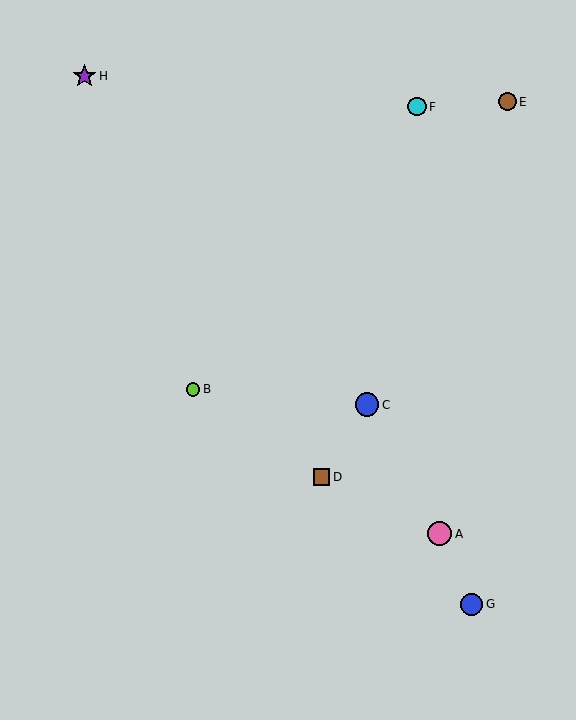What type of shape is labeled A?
Shape A is a pink circle.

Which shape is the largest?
The pink circle (labeled A) is the largest.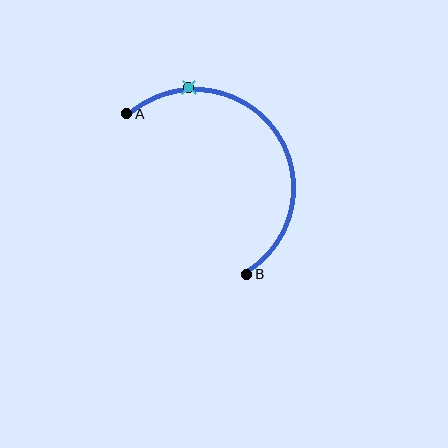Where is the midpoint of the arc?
The arc midpoint is the point on the curve farthest from the straight line joining A and B. It sits above and to the right of that line.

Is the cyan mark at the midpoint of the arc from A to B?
No. The cyan mark lies on the arc but is closer to endpoint A. The arc midpoint would be at the point on the curve equidistant along the arc from both A and B.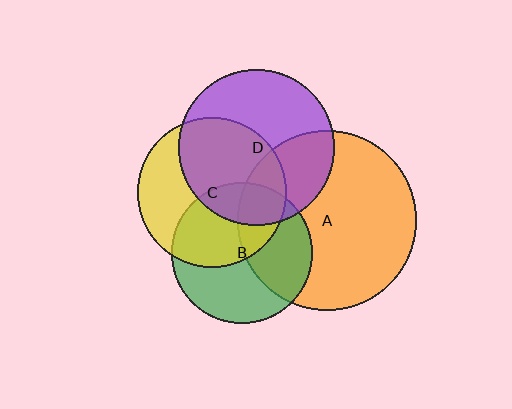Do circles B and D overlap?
Yes.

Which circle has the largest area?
Circle A (orange).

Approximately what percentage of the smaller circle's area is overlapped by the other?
Approximately 20%.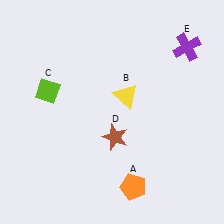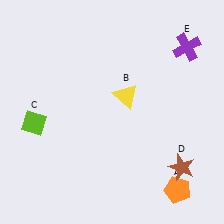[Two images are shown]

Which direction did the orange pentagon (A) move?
The orange pentagon (A) moved right.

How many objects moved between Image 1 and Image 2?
3 objects moved between the two images.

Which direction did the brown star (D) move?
The brown star (D) moved right.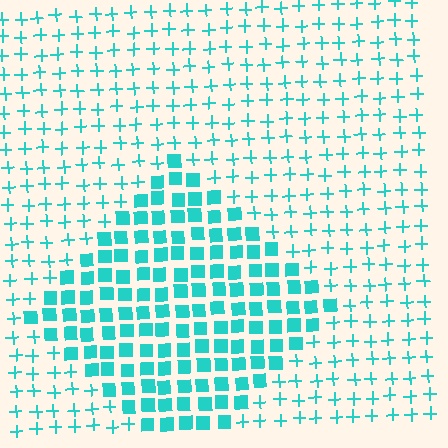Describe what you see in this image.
The image is filled with small cyan elements arranged in a uniform grid. A diamond-shaped region contains squares, while the surrounding area contains plus signs. The boundary is defined purely by the change in element shape.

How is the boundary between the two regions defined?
The boundary is defined by a change in element shape: squares inside vs. plus signs outside. All elements share the same color and spacing.